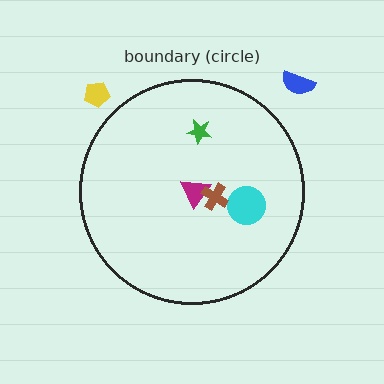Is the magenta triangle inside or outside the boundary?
Inside.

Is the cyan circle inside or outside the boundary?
Inside.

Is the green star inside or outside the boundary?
Inside.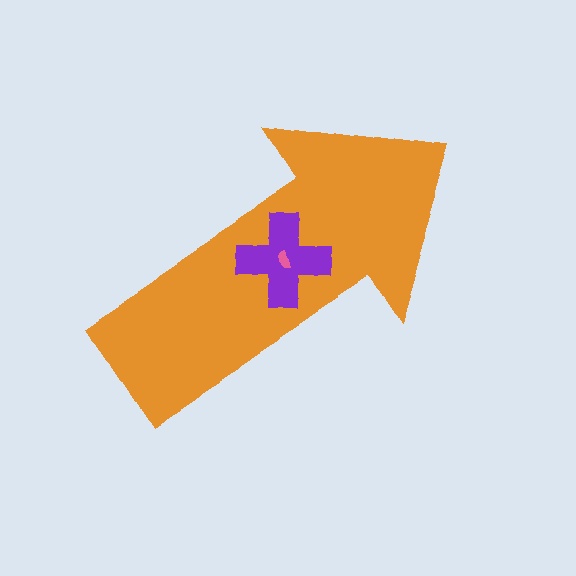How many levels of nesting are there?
3.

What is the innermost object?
The pink semicircle.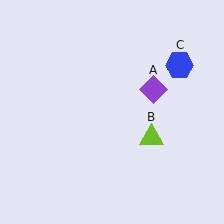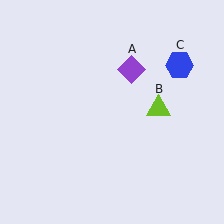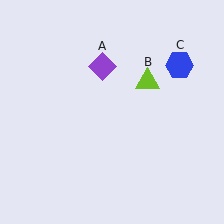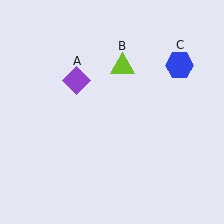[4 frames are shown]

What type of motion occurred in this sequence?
The purple diamond (object A), lime triangle (object B) rotated counterclockwise around the center of the scene.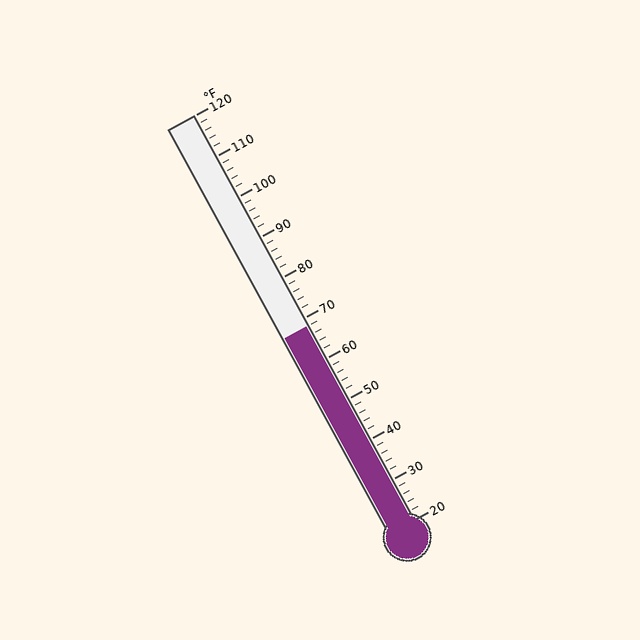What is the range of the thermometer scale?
The thermometer scale ranges from 20°F to 120°F.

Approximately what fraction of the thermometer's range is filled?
The thermometer is filled to approximately 50% of its range.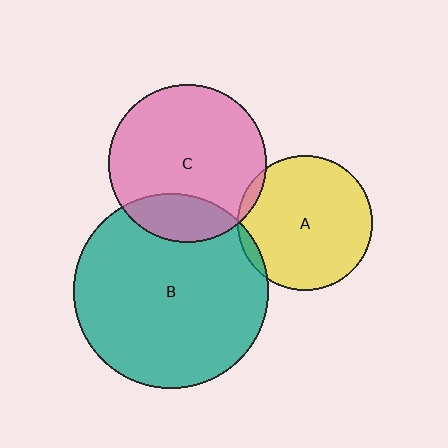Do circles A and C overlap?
Yes.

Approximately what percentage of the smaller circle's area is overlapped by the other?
Approximately 5%.